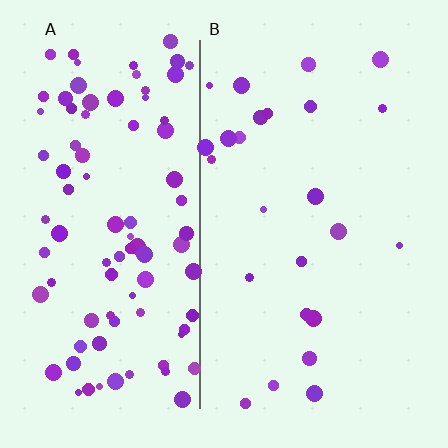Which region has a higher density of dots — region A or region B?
A (the left).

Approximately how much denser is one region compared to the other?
Approximately 3.9× — region A over region B.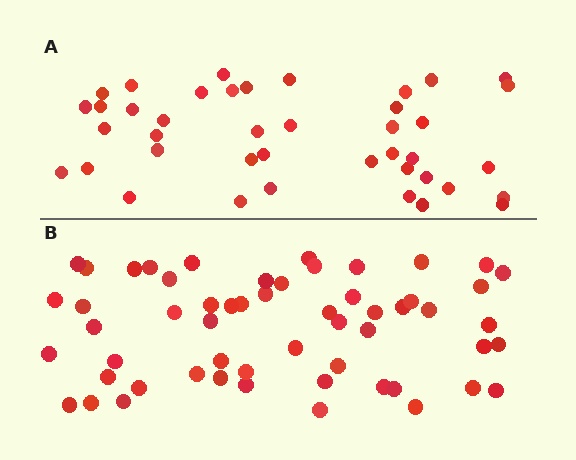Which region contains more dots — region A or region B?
Region B (the bottom region) has more dots.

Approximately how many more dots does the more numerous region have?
Region B has approximately 15 more dots than region A.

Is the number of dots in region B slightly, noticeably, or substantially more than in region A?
Region B has noticeably more, but not dramatically so. The ratio is roughly 1.4 to 1.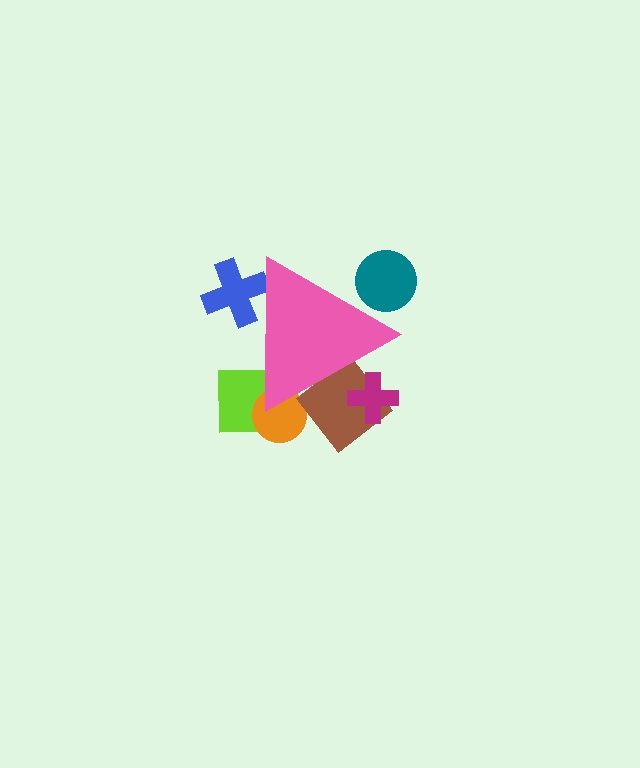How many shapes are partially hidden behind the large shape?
6 shapes are partially hidden.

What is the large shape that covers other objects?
A pink triangle.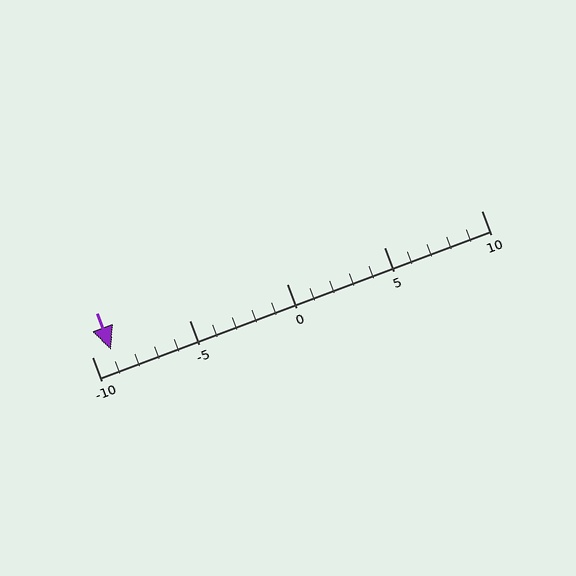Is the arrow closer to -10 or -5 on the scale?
The arrow is closer to -10.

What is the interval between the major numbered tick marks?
The major tick marks are spaced 5 units apart.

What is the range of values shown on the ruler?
The ruler shows values from -10 to 10.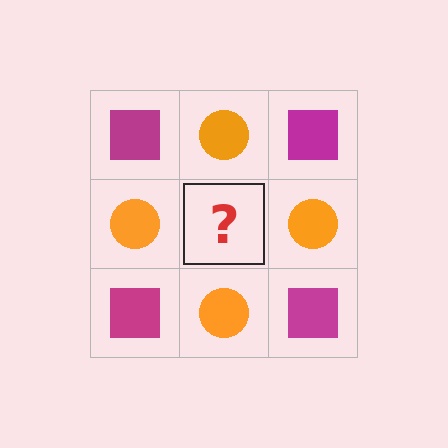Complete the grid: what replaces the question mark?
The question mark should be replaced with a magenta square.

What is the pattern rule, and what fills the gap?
The rule is that it alternates magenta square and orange circle in a checkerboard pattern. The gap should be filled with a magenta square.